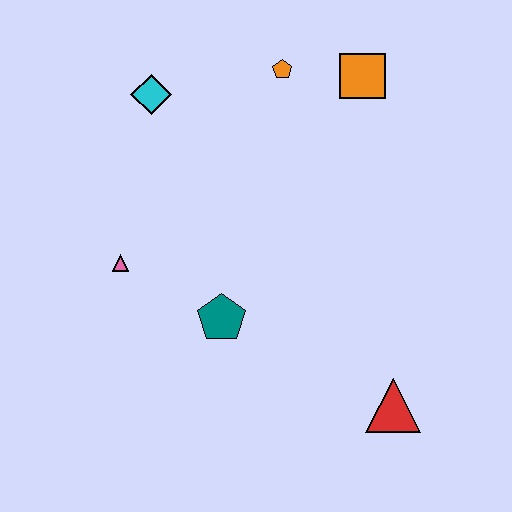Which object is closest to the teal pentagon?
The pink triangle is closest to the teal pentagon.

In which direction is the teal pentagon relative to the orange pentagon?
The teal pentagon is below the orange pentagon.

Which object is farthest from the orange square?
The red triangle is farthest from the orange square.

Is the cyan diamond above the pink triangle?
Yes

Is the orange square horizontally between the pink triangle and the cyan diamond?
No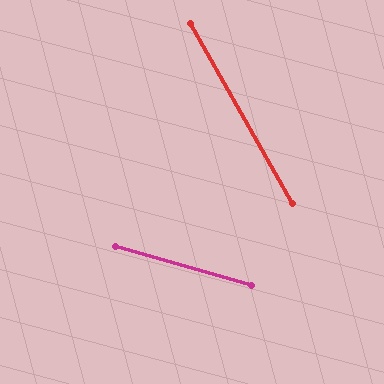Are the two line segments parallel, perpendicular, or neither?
Neither parallel nor perpendicular — they differ by about 44°.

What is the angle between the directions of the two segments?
Approximately 44 degrees.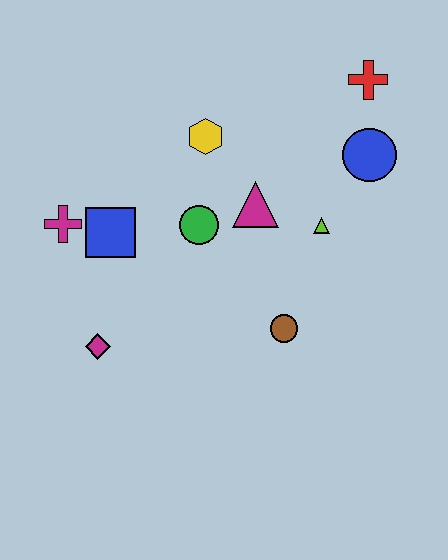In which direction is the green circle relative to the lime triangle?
The green circle is to the left of the lime triangle.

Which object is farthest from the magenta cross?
The red cross is farthest from the magenta cross.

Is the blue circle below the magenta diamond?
No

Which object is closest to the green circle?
The magenta triangle is closest to the green circle.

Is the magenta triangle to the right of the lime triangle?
No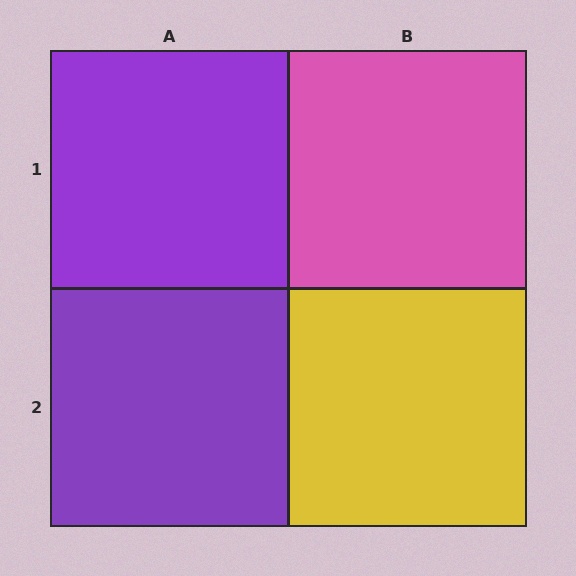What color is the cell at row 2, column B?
Yellow.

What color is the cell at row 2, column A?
Purple.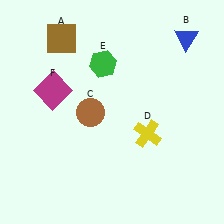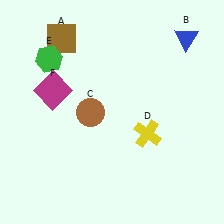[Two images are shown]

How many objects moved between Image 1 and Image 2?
1 object moved between the two images.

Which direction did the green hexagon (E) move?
The green hexagon (E) moved left.